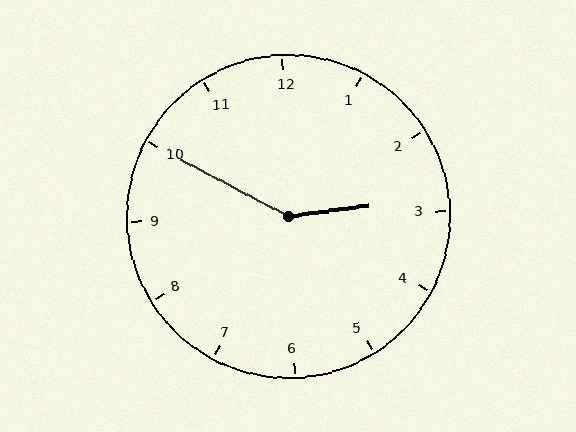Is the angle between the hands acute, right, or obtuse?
It is obtuse.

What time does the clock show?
2:50.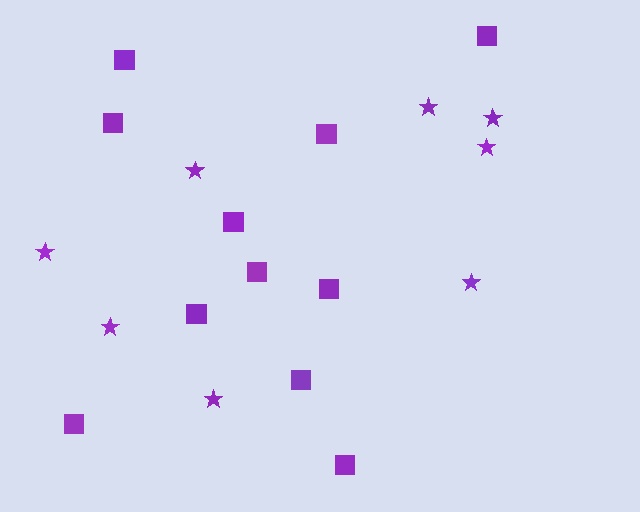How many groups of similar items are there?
There are 2 groups: one group of squares (11) and one group of stars (8).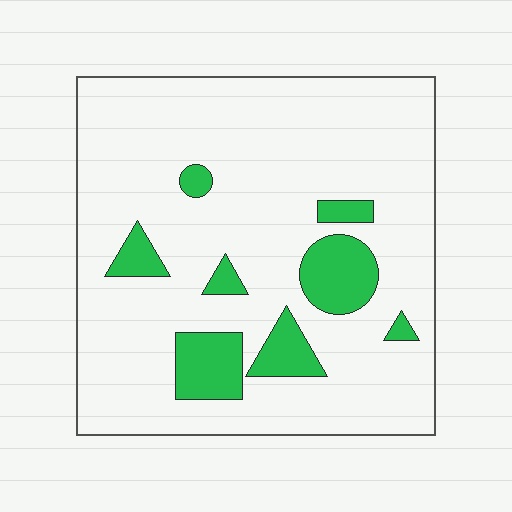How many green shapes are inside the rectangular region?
8.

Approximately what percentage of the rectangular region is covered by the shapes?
Approximately 15%.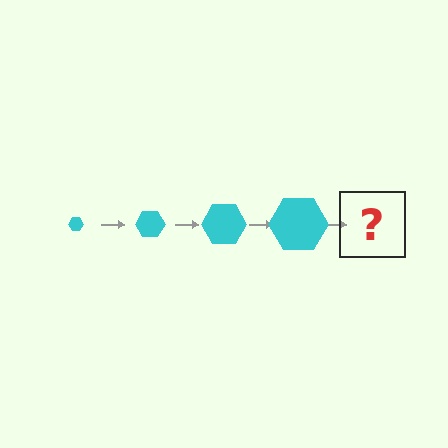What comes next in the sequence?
The next element should be a cyan hexagon, larger than the previous one.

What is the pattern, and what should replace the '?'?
The pattern is that the hexagon gets progressively larger each step. The '?' should be a cyan hexagon, larger than the previous one.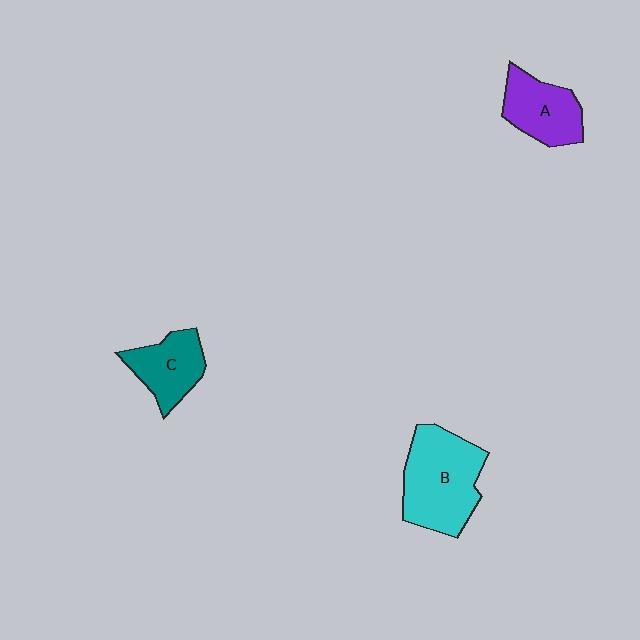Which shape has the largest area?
Shape B (cyan).